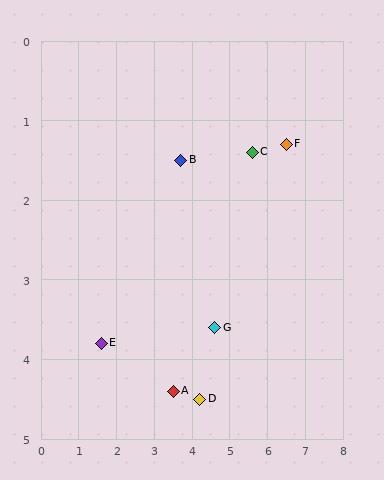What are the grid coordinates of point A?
Point A is at approximately (3.5, 4.4).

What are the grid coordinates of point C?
Point C is at approximately (5.6, 1.4).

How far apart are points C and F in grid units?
Points C and F are about 0.9 grid units apart.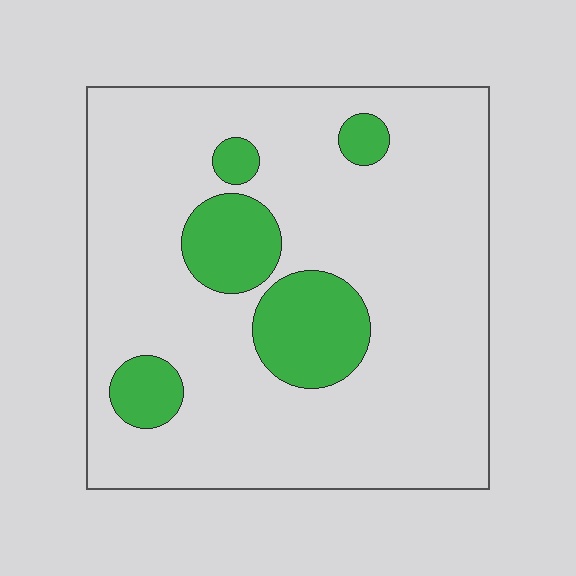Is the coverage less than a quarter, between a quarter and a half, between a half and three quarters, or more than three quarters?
Less than a quarter.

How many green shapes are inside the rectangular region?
5.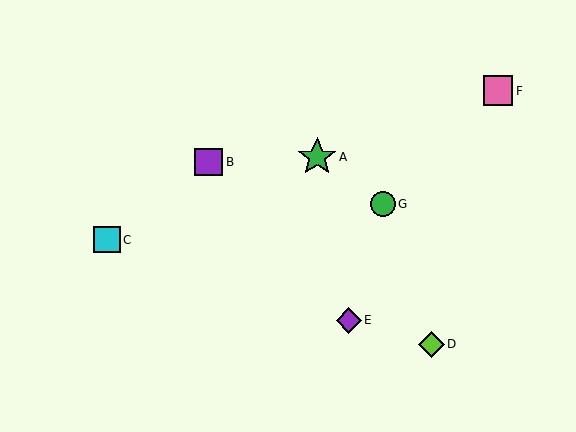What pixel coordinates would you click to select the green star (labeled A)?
Click at (317, 157) to select the green star A.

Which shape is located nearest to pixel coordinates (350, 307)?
The purple diamond (labeled E) at (349, 320) is nearest to that location.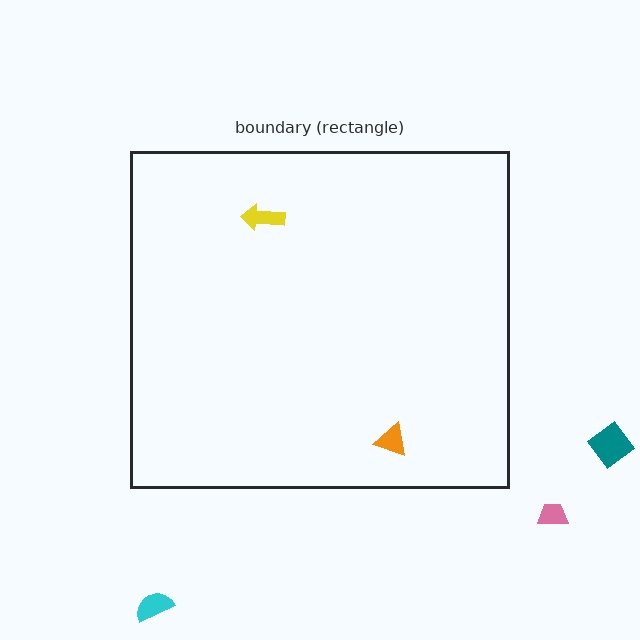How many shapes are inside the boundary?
2 inside, 3 outside.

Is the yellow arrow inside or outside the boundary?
Inside.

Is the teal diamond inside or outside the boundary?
Outside.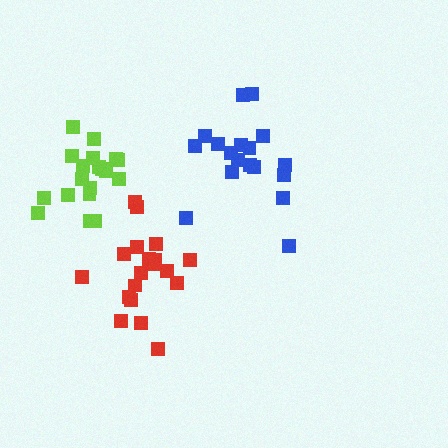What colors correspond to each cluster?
The clusters are colored: blue, lime, red.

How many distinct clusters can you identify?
There are 3 distinct clusters.